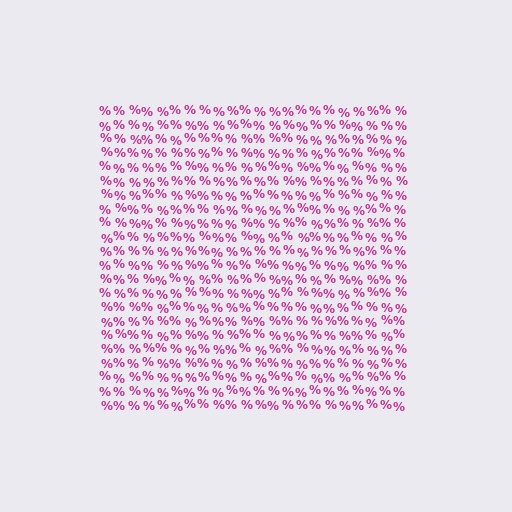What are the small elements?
The small elements are percent signs.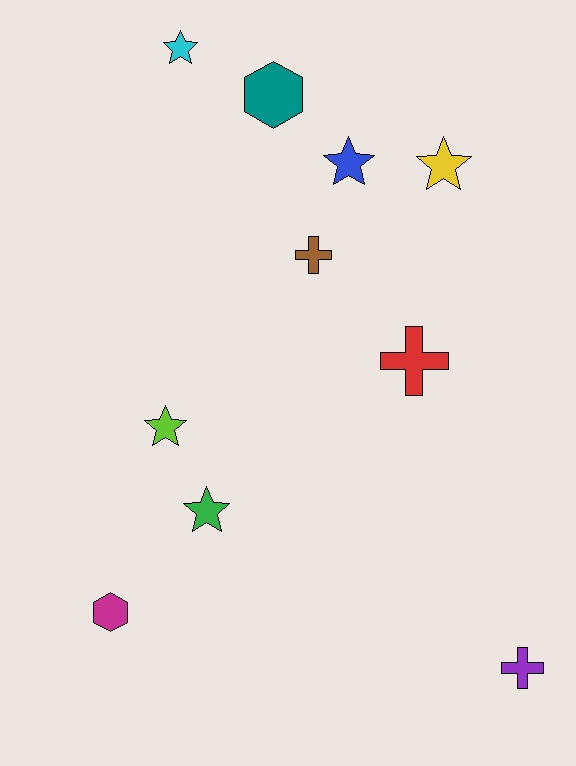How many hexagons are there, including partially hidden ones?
There are 2 hexagons.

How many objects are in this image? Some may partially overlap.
There are 10 objects.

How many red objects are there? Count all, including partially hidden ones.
There is 1 red object.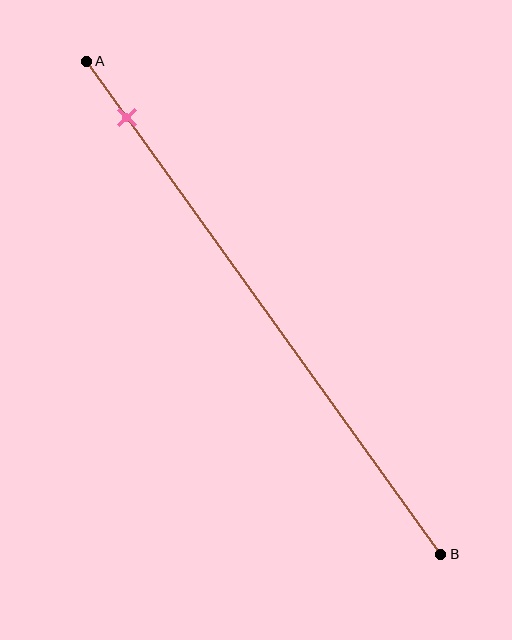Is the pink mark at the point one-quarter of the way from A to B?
No, the mark is at about 10% from A, not at the 25% one-quarter point.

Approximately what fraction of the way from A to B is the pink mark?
The pink mark is approximately 10% of the way from A to B.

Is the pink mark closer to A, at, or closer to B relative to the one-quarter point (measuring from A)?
The pink mark is closer to point A than the one-quarter point of segment AB.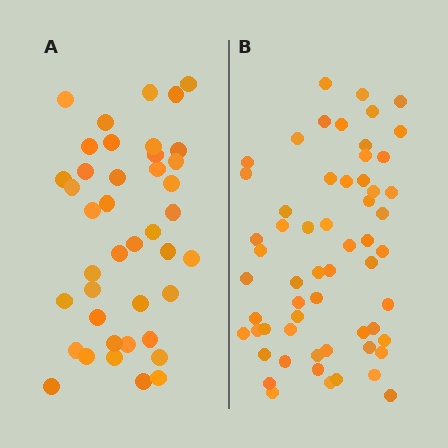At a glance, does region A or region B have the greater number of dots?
Region B (the right region) has more dots.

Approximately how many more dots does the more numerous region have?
Region B has approximately 20 more dots than region A.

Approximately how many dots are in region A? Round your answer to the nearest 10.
About 40 dots. (The exact count is 41, which rounds to 40.)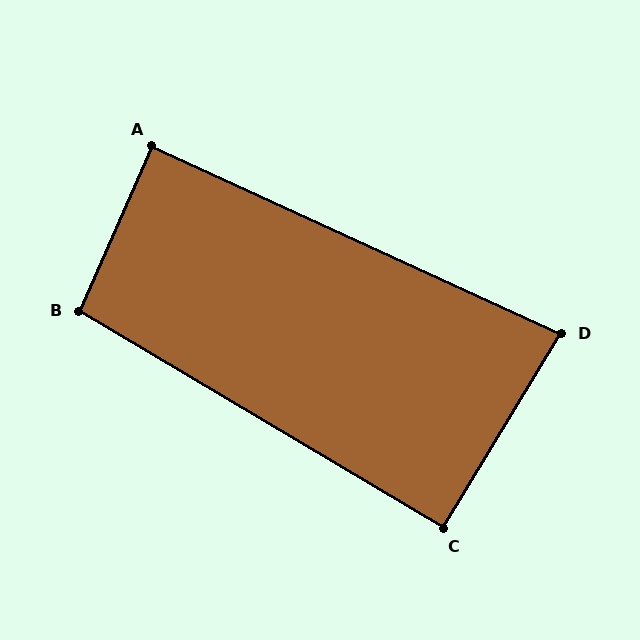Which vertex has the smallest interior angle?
D, at approximately 83 degrees.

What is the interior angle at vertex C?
Approximately 91 degrees (approximately right).